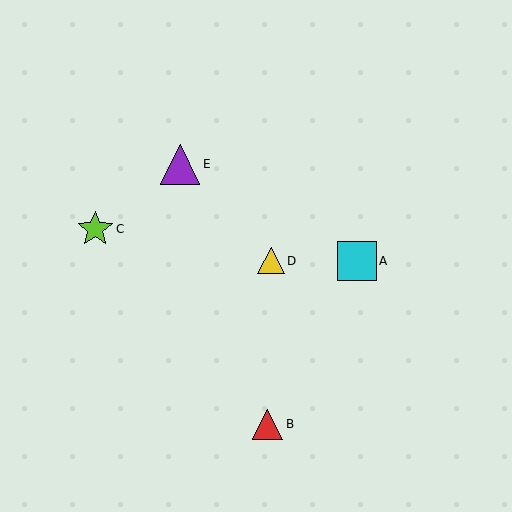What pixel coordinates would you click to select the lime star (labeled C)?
Click at (95, 229) to select the lime star C.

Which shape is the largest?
The purple triangle (labeled E) is the largest.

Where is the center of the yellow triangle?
The center of the yellow triangle is at (271, 261).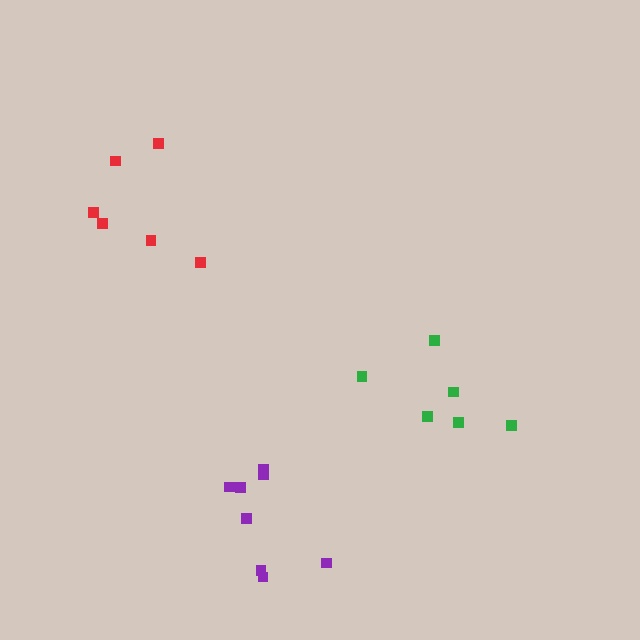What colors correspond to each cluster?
The clusters are colored: red, purple, green.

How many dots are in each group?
Group 1: 6 dots, Group 2: 8 dots, Group 3: 6 dots (20 total).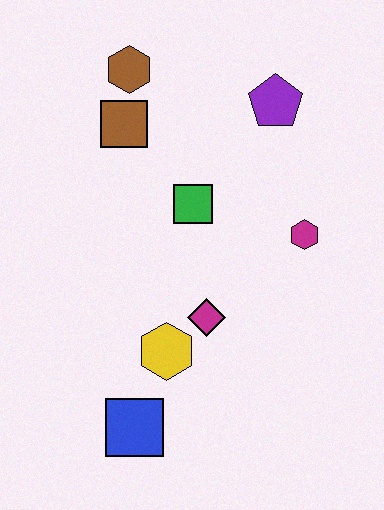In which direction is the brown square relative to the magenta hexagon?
The brown square is to the left of the magenta hexagon.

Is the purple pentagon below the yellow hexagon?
No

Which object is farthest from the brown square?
The blue square is farthest from the brown square.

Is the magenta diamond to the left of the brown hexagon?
No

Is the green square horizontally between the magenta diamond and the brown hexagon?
Yes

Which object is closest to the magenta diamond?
The yellow hexagon is closest to the magenta diamond.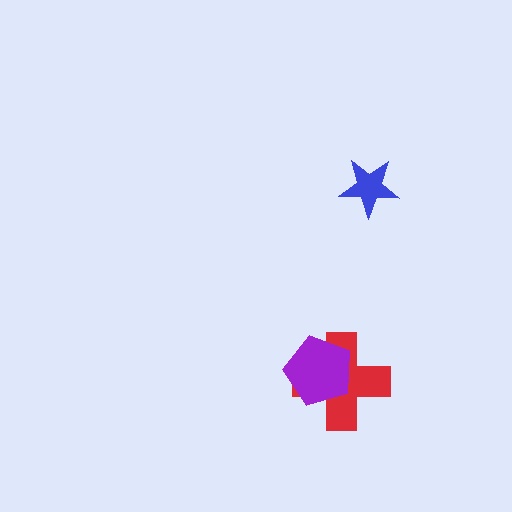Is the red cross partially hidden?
Yes, it is partially covered by another shape.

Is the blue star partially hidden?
No, no other shape covers it.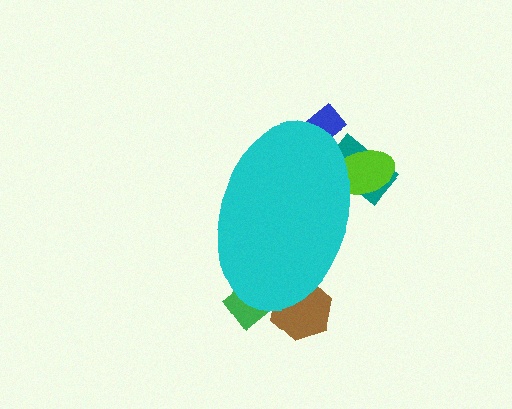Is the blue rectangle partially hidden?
Yes, the blue rectangle is partially hidden behind the cyan ellipse.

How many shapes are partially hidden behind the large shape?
5 shapes are partially hidden.